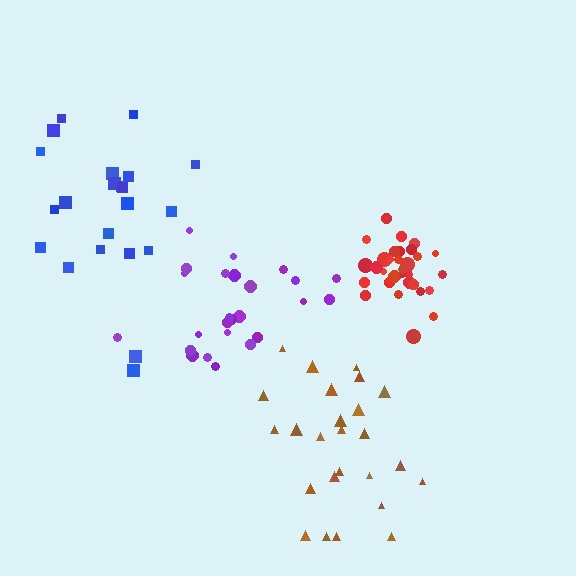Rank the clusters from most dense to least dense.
red, purple, brown, blue.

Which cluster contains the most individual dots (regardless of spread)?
Red (33).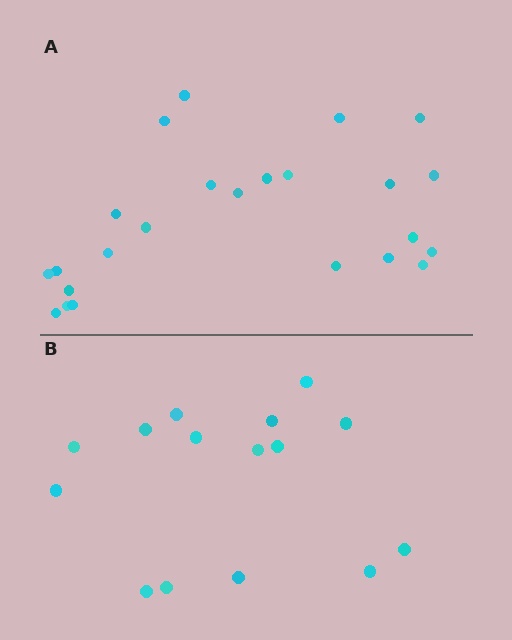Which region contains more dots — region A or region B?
Region A (the top region) has more dots.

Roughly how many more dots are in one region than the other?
Region A has roughly 8 or so more dots than region B.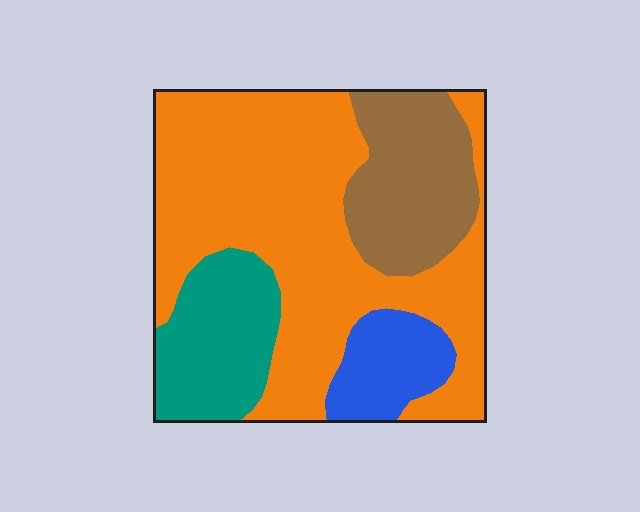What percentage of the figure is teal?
Teal takes up about one sixth (1/6) of the figure.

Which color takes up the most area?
Orange, at roughly 55%.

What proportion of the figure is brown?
Brown takes up less than a quarter of the figure.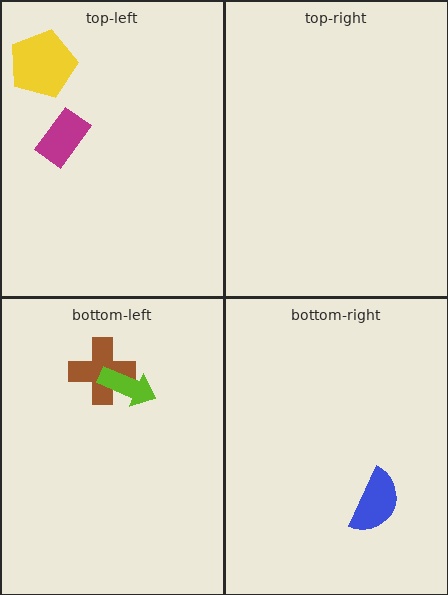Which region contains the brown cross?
The bottom-left region.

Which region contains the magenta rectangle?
The top-left region.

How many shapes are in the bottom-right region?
1.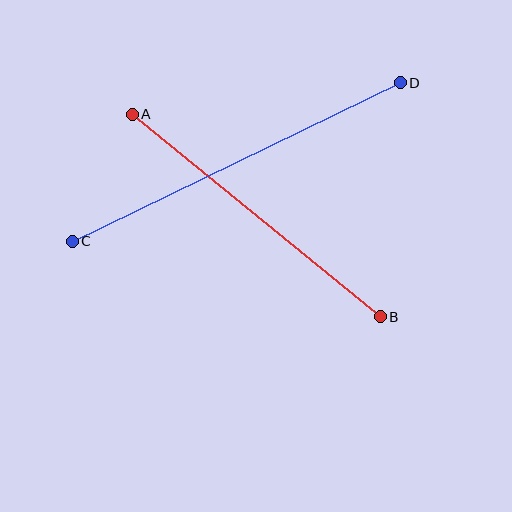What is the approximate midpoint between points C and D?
The midpoint is at approximately (236, 162) pixels.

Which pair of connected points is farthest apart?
Points C and D are farthest apart.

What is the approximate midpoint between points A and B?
The midpoint is at approximately (256, 216) pixels.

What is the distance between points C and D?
The distance is approximately 364 pixels.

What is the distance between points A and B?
The distance is approximately 320 pixels.